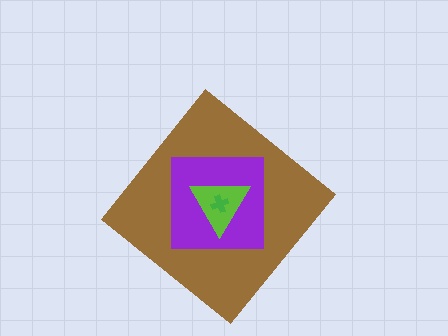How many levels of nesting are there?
4.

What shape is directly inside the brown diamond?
The purple square.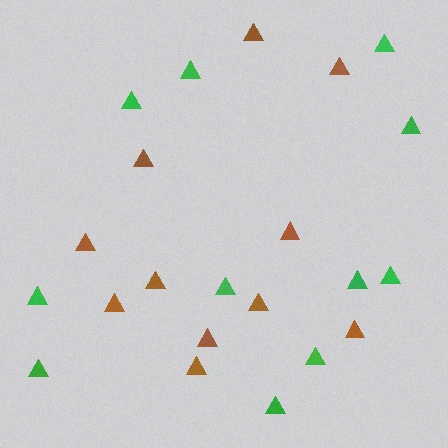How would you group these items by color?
There are 2 groups: one group of green triangles (11) and one group of brown triangles (11).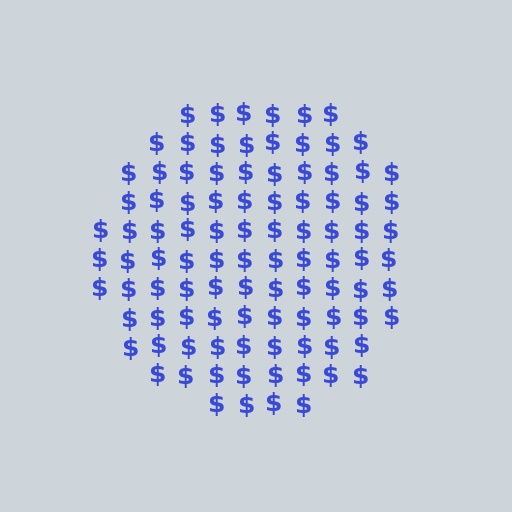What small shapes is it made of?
It is made of small dollar signs.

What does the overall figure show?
The overall figure shows a circle.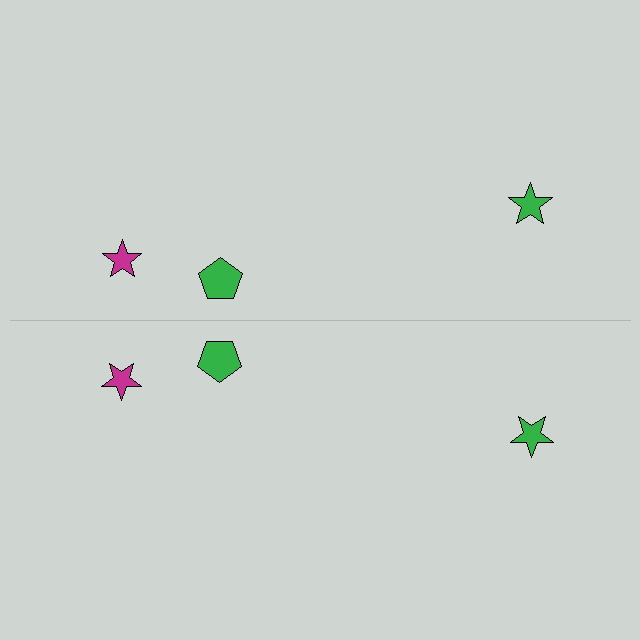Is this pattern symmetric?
Yes, this pattern has bilateral (reflection) symmetry.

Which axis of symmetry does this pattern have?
The pattern has a horizontal axis of symmetry running through the center of the image.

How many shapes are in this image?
There are 6 shapes in this image.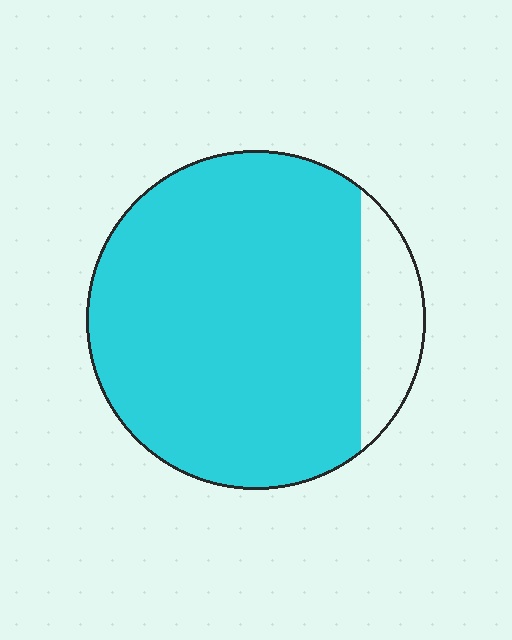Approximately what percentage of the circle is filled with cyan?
Approximately 85%.